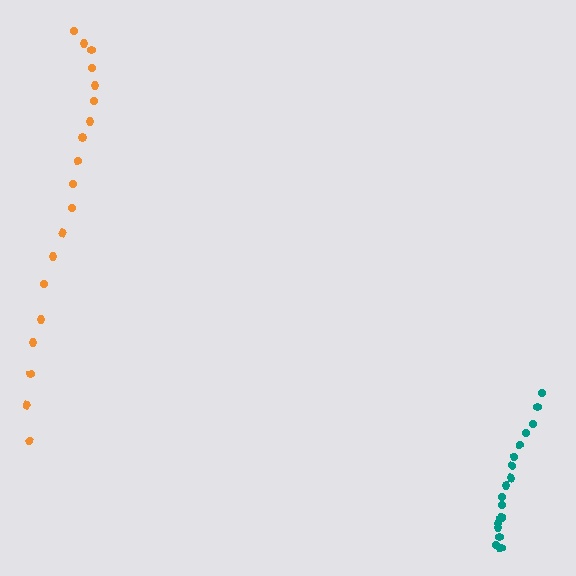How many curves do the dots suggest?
There are 2 distinct paths.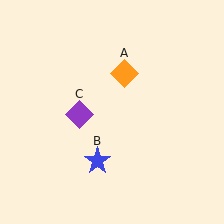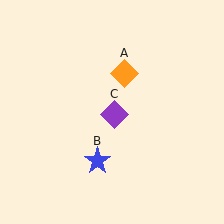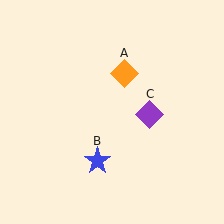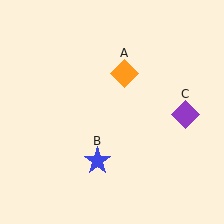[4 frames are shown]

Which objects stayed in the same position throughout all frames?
Orange diamond (object A) and blue star (object B) remained stationary.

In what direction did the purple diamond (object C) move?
The purple diamond (object C) moved right.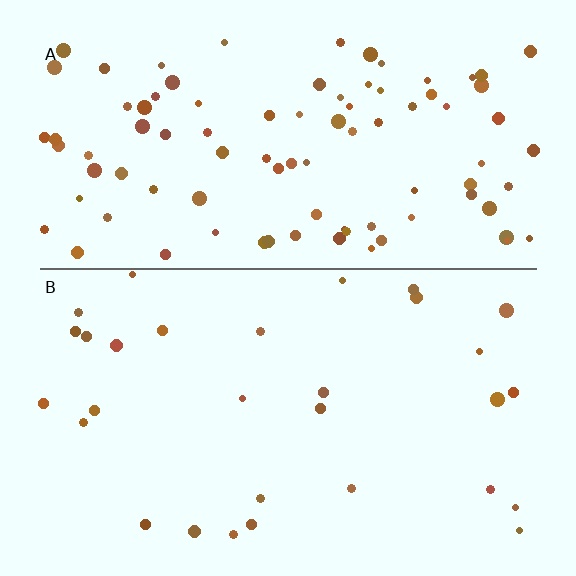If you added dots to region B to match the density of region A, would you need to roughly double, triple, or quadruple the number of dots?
Approximately triple.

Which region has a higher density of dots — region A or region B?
A (the top).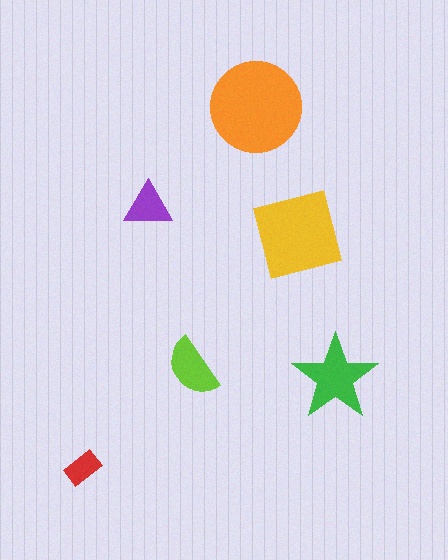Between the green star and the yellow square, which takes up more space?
The yellow square.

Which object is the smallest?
The red rectangle.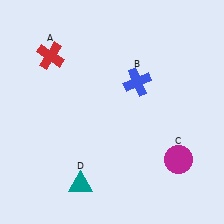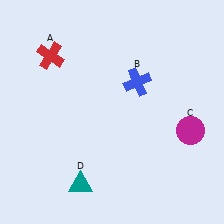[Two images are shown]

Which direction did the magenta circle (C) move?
The magenta circle (C) moved up.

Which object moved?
The magenta circle (C) moved up.